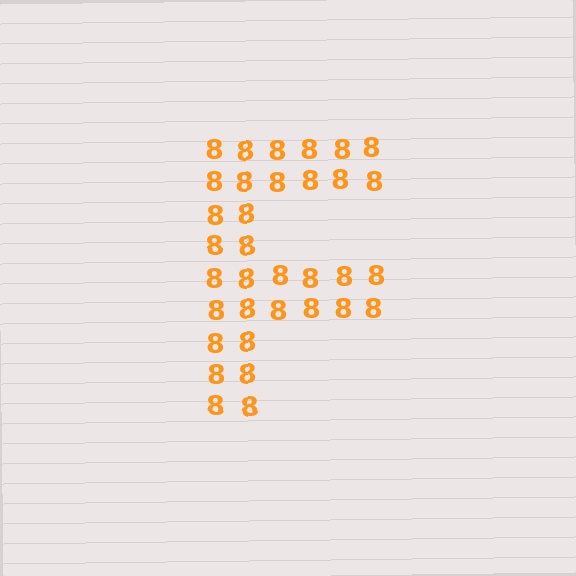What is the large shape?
The large shape is the letter F.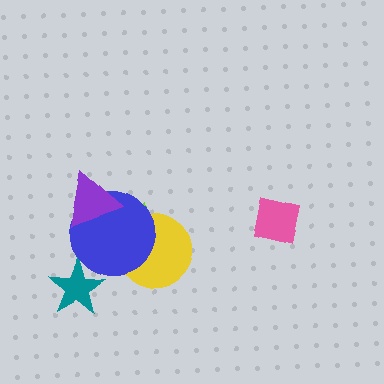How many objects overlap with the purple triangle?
2 objects overlap with the purple triangle.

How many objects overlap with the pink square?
0 objects overlap with the pink square.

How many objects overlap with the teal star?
2 objects overlap with the teal star.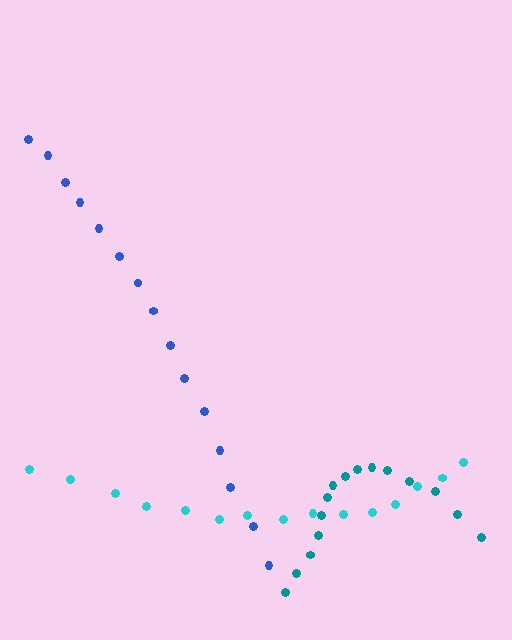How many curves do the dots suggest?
There are 3 distinct paths.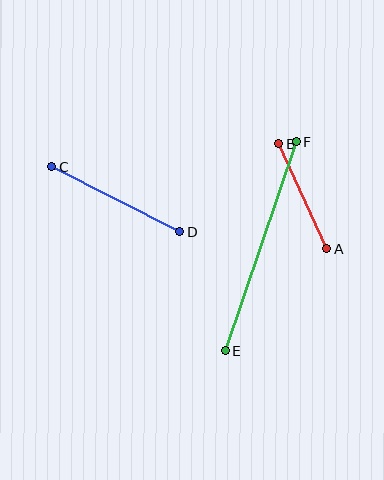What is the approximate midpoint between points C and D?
The midpoint is at approximately (116, 199) pixels.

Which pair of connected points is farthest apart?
Points E and F are farthest apart.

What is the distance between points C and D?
The distance is approximately 143 pixels.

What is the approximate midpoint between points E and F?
The midpoint is at approximately (261, 247) pixels.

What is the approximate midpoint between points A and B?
The midpoint is at approximately (303, 197) pixels.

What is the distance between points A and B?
The distance is approximately 116 pixels.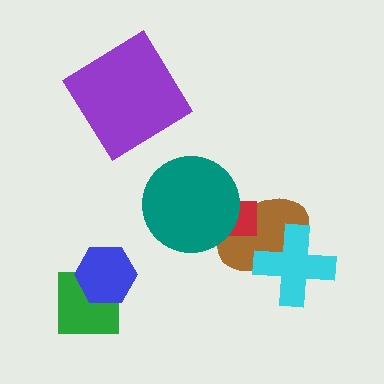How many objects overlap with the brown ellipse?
3 objects overlap with the brown ellipse.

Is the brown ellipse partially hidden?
Yes, it is partially covered by another shape.